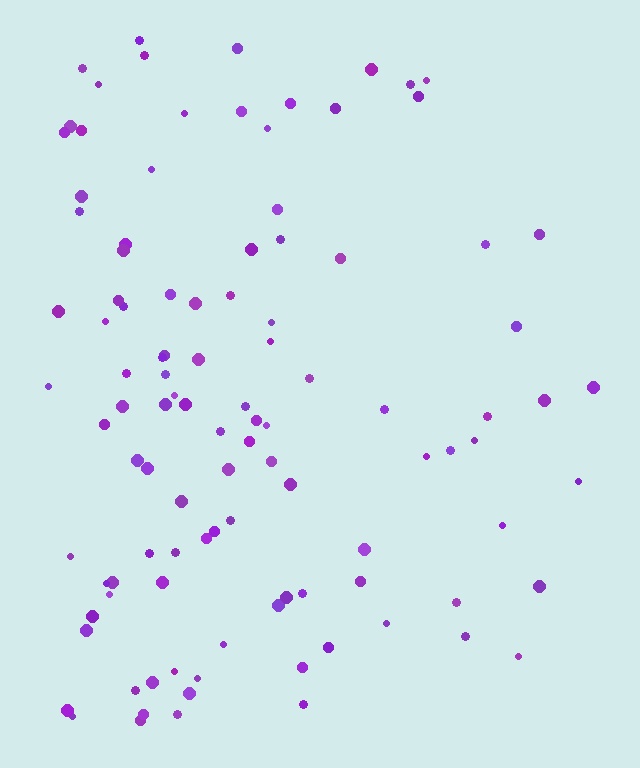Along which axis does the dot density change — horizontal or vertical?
Horizontal.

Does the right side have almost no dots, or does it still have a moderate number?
Still a moderate number, just noticeably fewer than the left.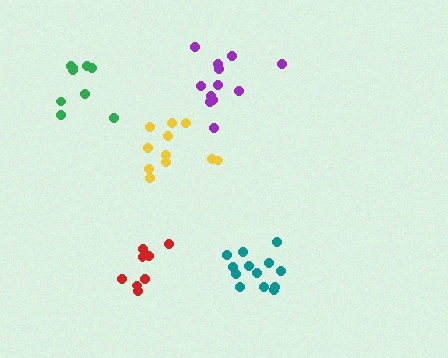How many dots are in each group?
Group 1: 9 dots, Group 2: 13 dots, Group 3: 11 dots, Group 4: 12 dots, Group 5: 8 dots (53 total).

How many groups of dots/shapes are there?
There are 5 groups.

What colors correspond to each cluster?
The clusters are colored: green, teal, yellow, purple, red.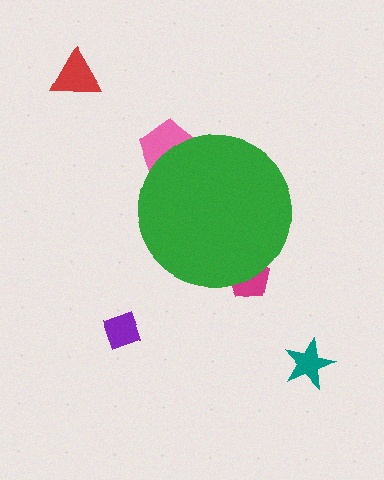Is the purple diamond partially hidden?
No, the purple diamond is fully visible.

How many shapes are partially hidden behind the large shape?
2 shapes are partially hidden.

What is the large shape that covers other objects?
A green circle.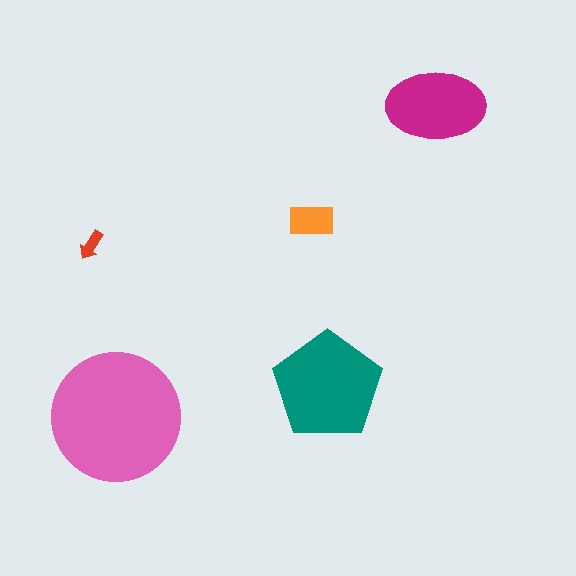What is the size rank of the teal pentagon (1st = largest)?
2nd.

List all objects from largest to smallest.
The pink circle, the teal pentagon, the magenta ellipse, the orange rectangle, the red arrow.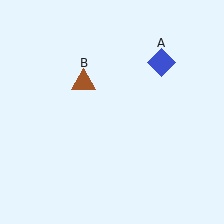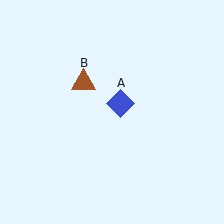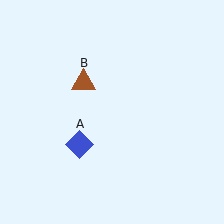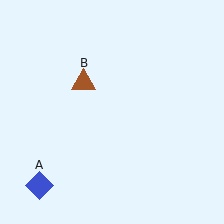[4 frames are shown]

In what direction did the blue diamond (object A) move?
The blue diamond (object A) moved down and to the left.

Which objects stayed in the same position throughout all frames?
Brown triangle (object B) remained stationary.